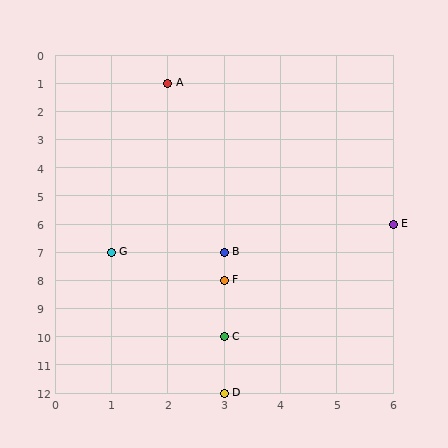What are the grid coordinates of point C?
Point C is at grid coordinates (3, 10).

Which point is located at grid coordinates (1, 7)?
Point G is at (1, 7).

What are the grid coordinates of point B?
Point B is at grid coordinates (3, 7).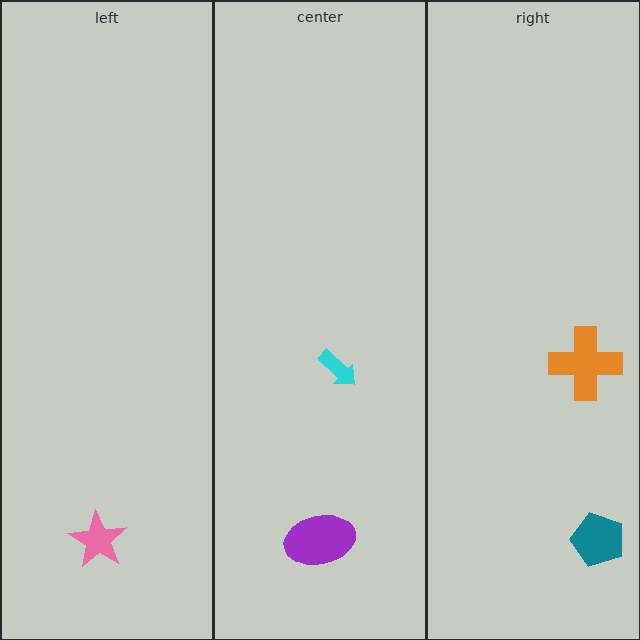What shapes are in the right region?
The orange cross, the teal pentagon.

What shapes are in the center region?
The cyan arrow, the purple ellipse.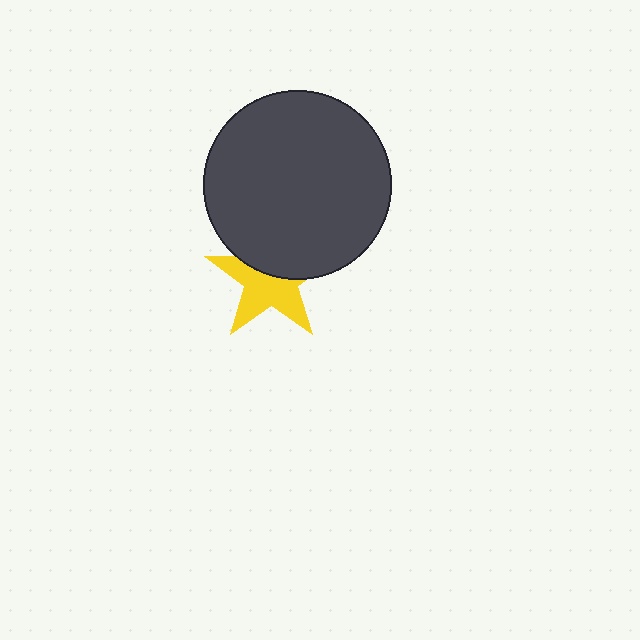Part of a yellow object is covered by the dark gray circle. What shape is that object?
It is a star.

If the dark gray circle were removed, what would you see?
You would see the complete yellow star.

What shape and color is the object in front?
The object in front is a dark gray circle.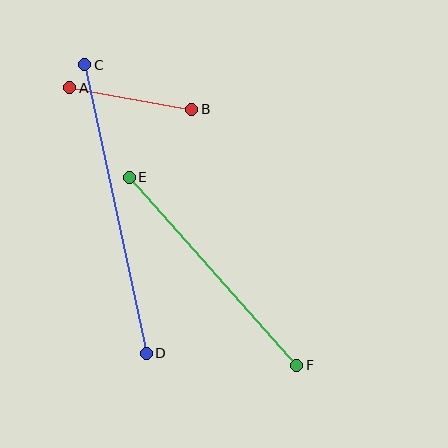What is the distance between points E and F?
The distance is approximately 252 pixels.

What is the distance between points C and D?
The distance is approximately 295 pixels.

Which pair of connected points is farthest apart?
Points C and D are farthest apart.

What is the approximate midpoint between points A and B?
The midpoint is at approximately (131, 99) pixels.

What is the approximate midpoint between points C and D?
The midpoint is at approximately (115, 209) pixels.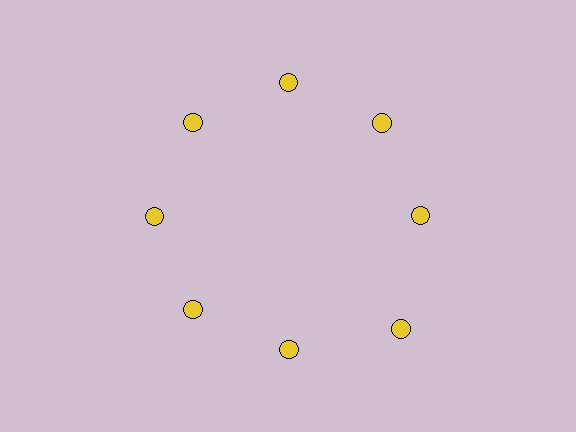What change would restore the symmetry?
The symmetry would be restored by moving it inward, back onto the ring so that all 8 circles sit at equal angles and equal distance from the center.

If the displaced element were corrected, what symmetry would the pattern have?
It would have 8-fold rotational symmetry — the pattern would map onto itself every 45 degrees.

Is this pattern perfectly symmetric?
No. The 8 yellow circles are arranged in a ring, but one element near the 4 o'clock position is pushed outward from the center, breaking the 8-fold rotational symmetry.